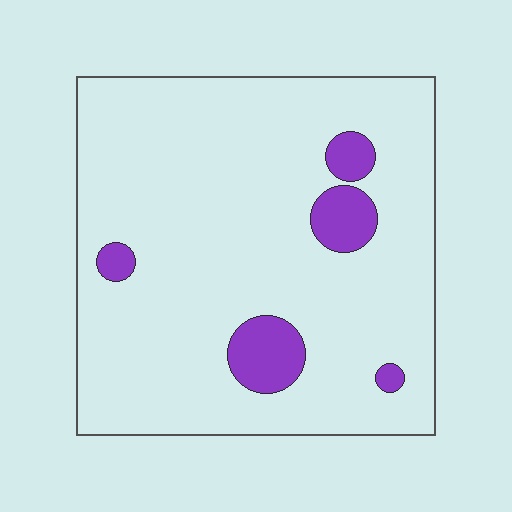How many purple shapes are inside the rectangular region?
5.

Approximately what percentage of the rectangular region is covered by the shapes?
Approximately 10%.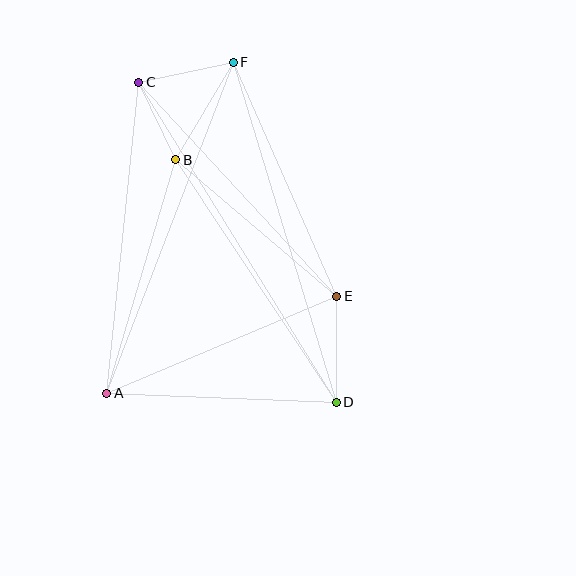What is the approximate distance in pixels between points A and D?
The distance between A and D is approximately 230 pixels.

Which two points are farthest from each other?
Points C and D are farthest from each other.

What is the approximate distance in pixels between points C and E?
The distance between C and E is approximately 292 pixels.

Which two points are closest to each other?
Points B and C are closest to each other.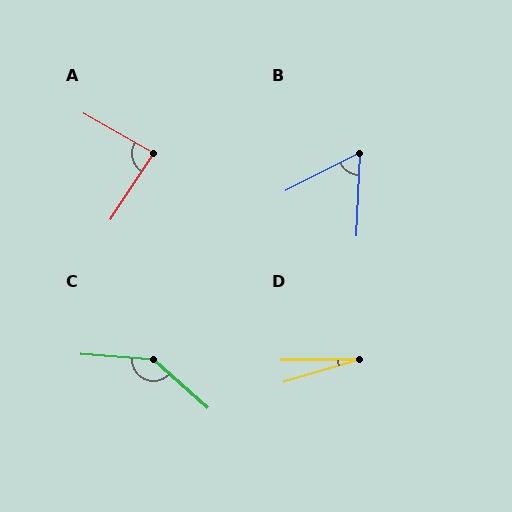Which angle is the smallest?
D, at approximately 16 degrees.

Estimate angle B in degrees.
Approximately 60 degrees.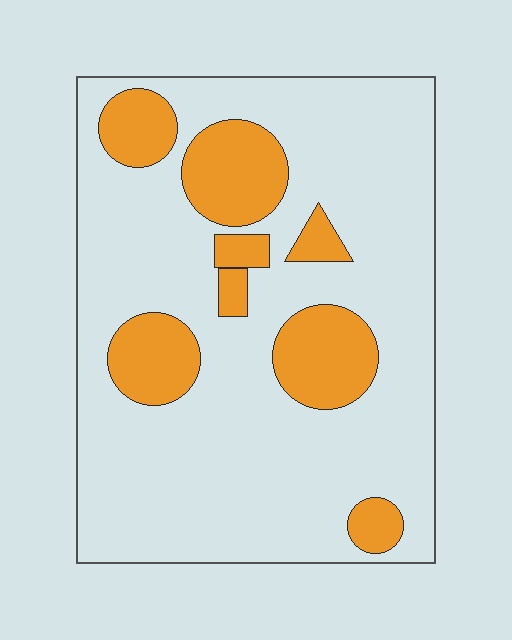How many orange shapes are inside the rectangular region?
8.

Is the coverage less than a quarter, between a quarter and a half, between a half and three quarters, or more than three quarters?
Less than a quarter.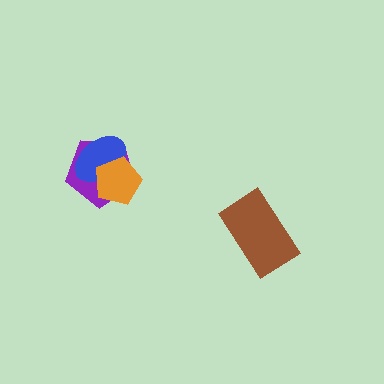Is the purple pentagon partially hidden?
Yes, it is partially covered by another shape.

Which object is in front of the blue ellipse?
The orange pentagon is in front of the blue ellipse.